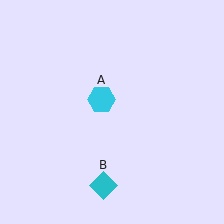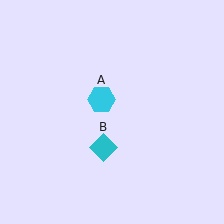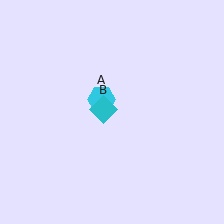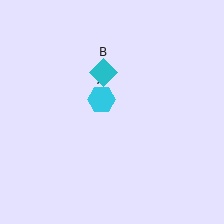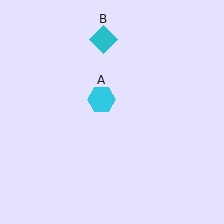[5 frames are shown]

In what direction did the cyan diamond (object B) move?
The cyan diamond (object B) moved up.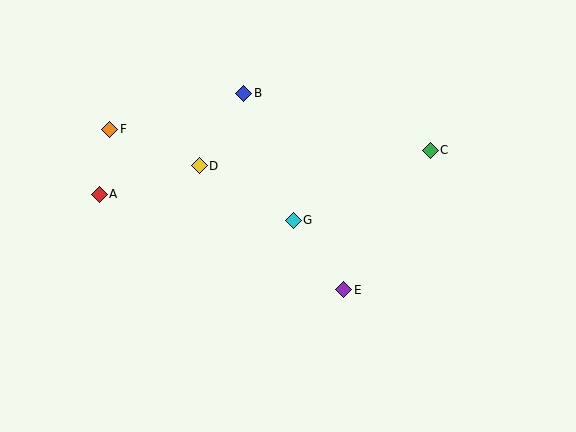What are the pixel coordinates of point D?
Point D is at (199, 166).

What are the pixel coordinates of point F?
Point F is at (110, 129).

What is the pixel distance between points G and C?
The distance between G and C is 154 pixels.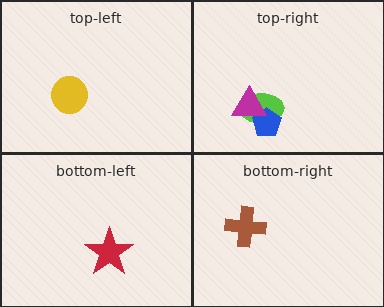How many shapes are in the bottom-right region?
1.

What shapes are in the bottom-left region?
The red star.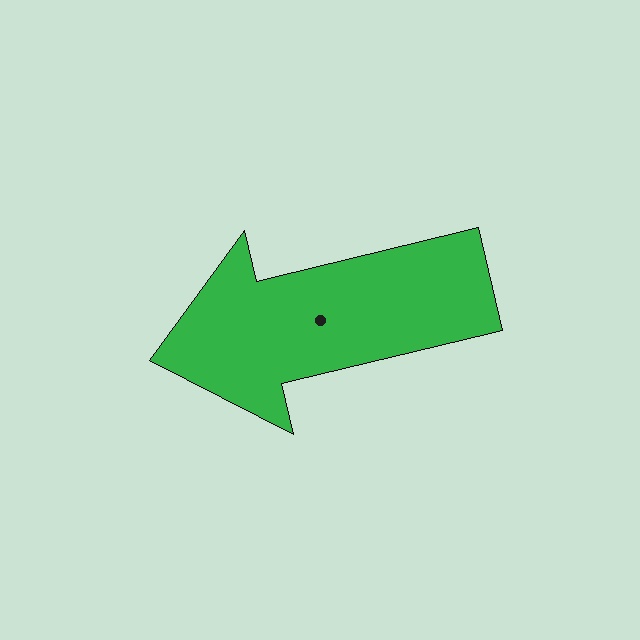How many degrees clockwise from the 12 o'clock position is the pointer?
Approximately 256 degrees.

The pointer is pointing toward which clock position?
Roughly 9 o'clock.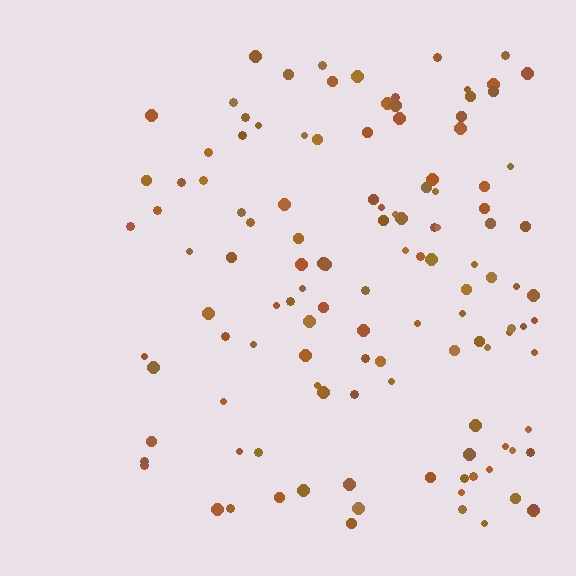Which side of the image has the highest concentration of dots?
The right.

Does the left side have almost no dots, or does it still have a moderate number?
Still a moderate number, just noticeably fewer than the right.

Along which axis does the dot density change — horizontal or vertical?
Horizontal.